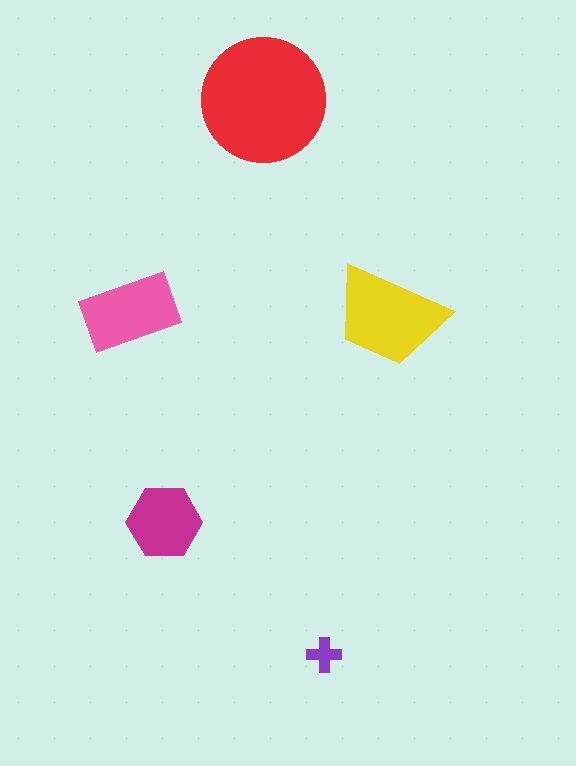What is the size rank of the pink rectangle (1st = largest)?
3rd.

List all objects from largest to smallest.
The red circle, the yellow trapezoid, the pink rectangle, the magenta hexagon, the purple cross.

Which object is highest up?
The red circle is topmost.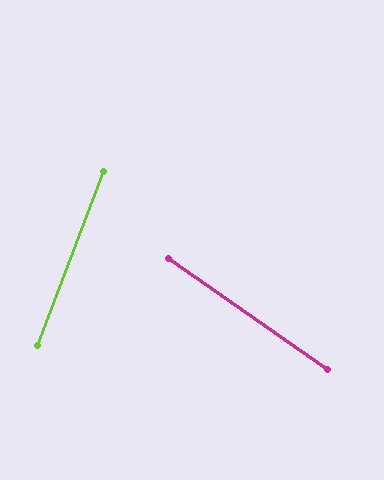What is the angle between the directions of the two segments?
Approximately 76 degrees.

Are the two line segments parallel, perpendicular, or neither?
Neither parallel nor perpendicular — they differ by about 76°.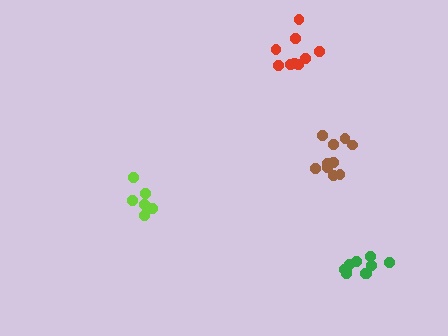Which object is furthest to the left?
The lime cluster is leftmost.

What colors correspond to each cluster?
The clusters are colored: brown, lime, green, red.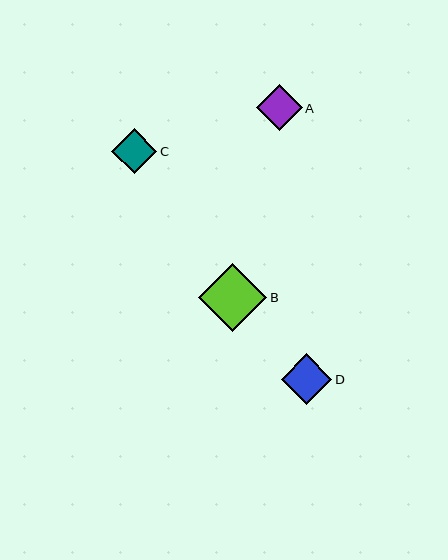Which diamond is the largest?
Diamond B is the largest with a size of approximately 68 pixels.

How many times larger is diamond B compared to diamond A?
Diamond B is approximately 1.5 times the size of diamond A.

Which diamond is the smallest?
Diamond C is the smallest with a size of approximately 45 pixels.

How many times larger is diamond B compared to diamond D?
Diamond B is approximately 1.3 times the size of diamond D.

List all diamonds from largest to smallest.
From largest to smallest: B, D, A, C.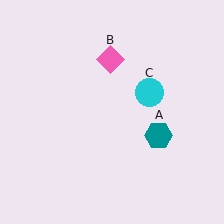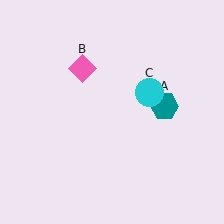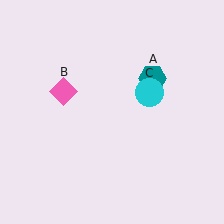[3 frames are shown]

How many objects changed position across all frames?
2 objects changed position: teal hexagon (object A), pink diamond (object B).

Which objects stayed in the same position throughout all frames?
Cyan circle (object C) remained stationary.